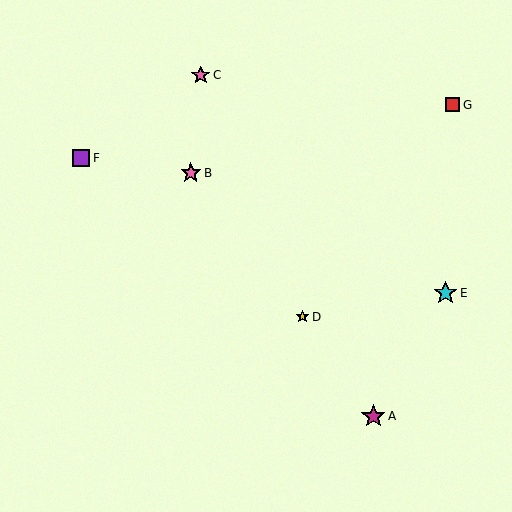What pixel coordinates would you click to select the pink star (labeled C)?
Click at (201, 75) to select the pink star C.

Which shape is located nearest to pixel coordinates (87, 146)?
The purple square (labeled F) at (81, 158) is nearest to that location.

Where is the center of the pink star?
The center of the pink star is at (201, 75).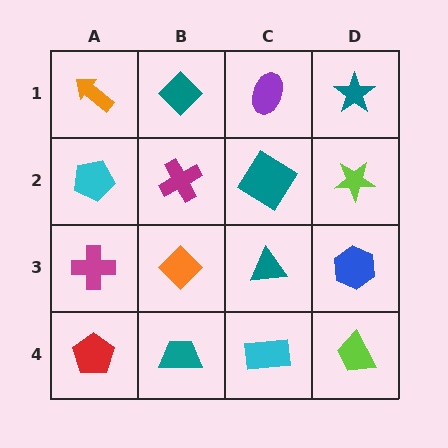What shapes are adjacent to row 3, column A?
A cyan pentagon (row 2, column A), a red pentagon (row 4, column A), an orange diamond (row 3, column B).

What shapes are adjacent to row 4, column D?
A blue hexagon (row 3, column D), a cyan rectangle (row 4, column C).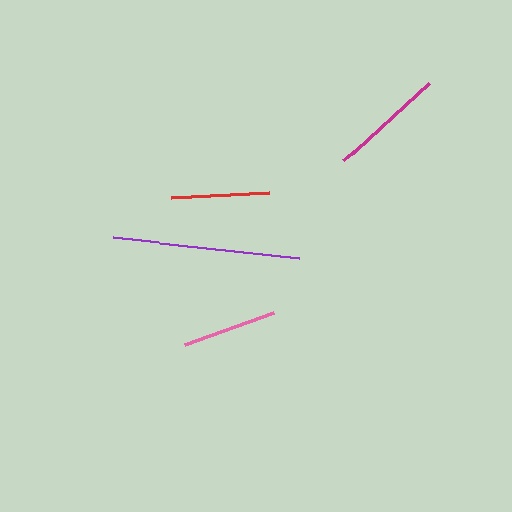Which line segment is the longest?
The purple line is the longest at approximately 187 pixels.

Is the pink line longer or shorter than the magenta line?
The magenta line is longer than the pink line.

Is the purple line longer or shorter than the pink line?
The purple line is longer than the pink line.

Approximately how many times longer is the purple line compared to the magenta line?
The purple line is approximately 1.6 times the length of the magenta line.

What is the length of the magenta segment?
The magenta segment is approximately 115 pixels long.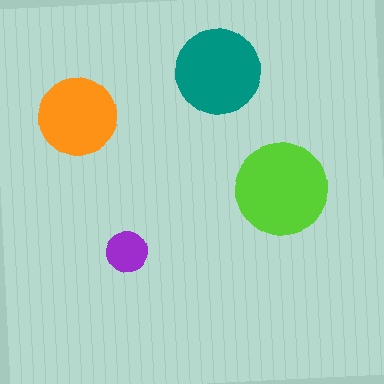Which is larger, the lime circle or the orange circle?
The lime one.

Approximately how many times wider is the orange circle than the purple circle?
About 2 times wider.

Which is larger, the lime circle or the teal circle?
The lime one.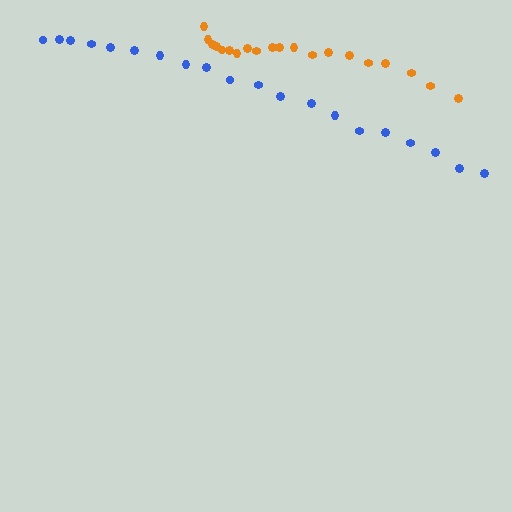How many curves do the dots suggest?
There are 2 distinct paths.